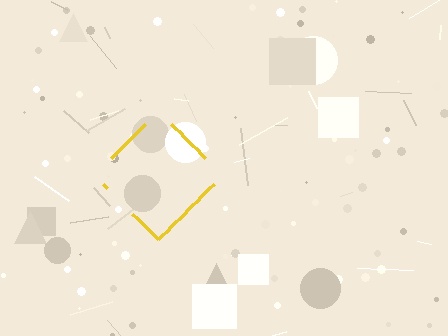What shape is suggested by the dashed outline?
The dashed outline suggests a diamond.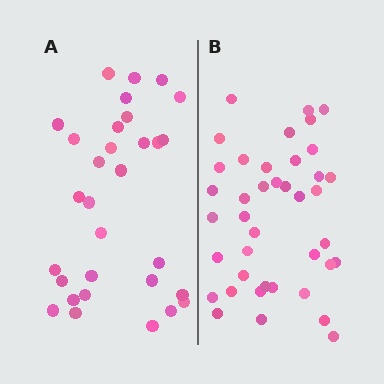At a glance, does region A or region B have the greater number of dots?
Region B (the right region) has more dots.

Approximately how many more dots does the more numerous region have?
Region B has roughly 8 or so more dots than region A.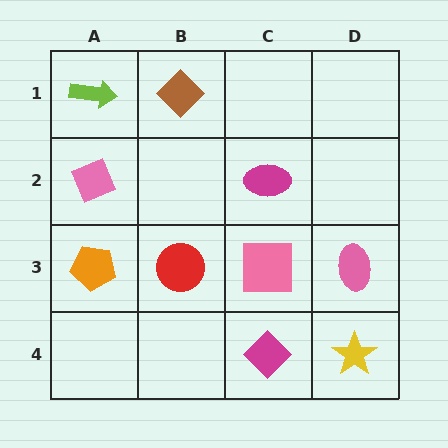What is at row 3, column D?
A pink ellipse.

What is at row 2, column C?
A magenta ellipse.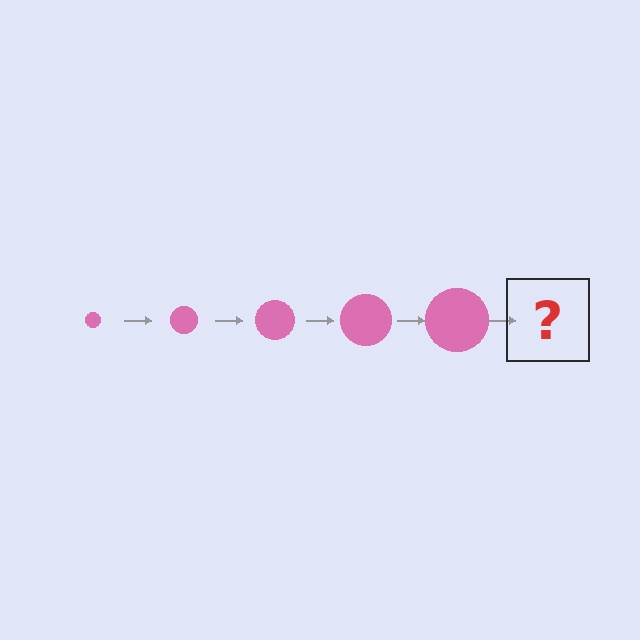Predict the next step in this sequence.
The next step is a pink circle, larger than the previous one.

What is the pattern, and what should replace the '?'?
The pattern is that the circle gets progressively larger each step. The '?' should be a pink circle, larger than the previous one.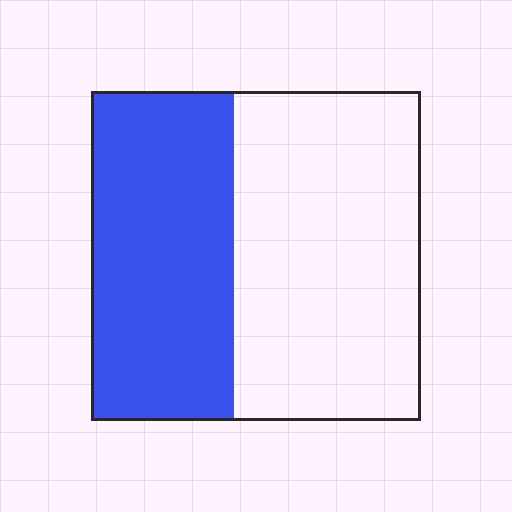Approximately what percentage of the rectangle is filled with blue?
Approximately 45%.